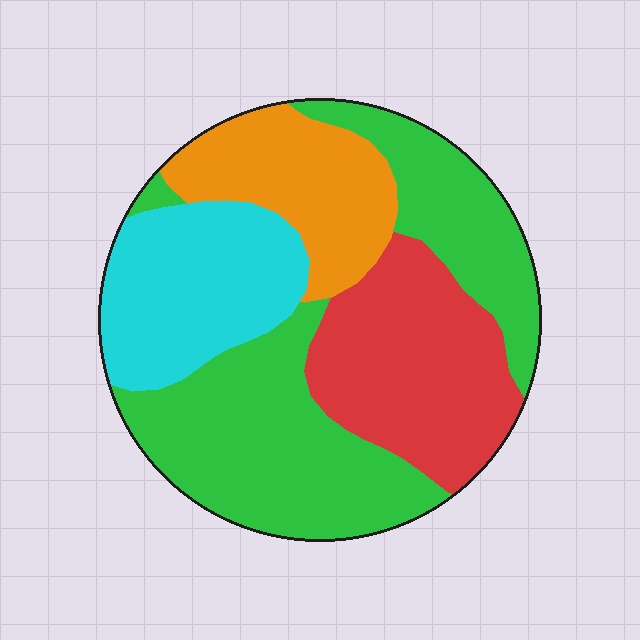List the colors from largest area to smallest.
From largest to smallest: green, red, cyan, orange.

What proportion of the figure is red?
Red covers about 25% of the figure.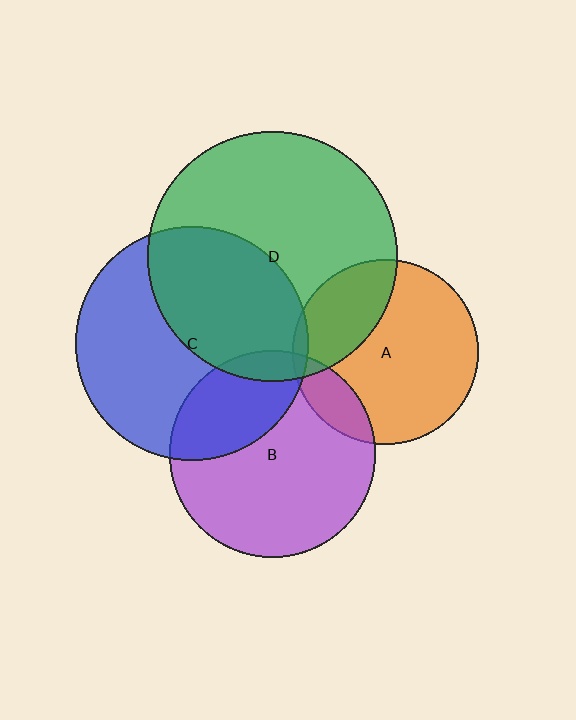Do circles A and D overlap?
Yes.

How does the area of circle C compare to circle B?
Approximately 1.3 times.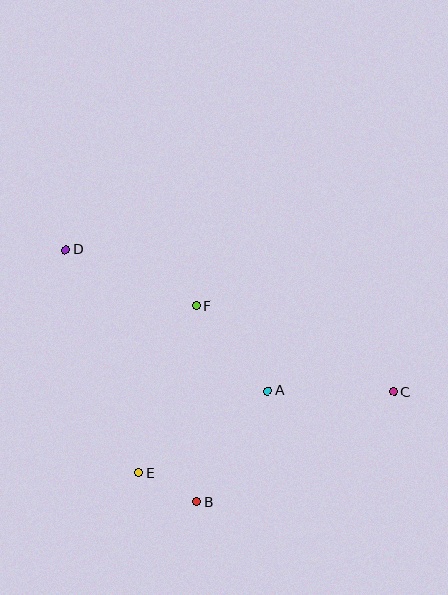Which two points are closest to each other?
Points B and E are closest to each other.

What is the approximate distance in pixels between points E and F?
The distance between E and F is approximately 176 pixels.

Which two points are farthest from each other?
Points C and D are farthest from each other.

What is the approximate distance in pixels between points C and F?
The distance between C and F is approximately 216 pixels.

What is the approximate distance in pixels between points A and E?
The distance between A and E is approximately 153 pixels.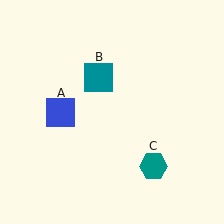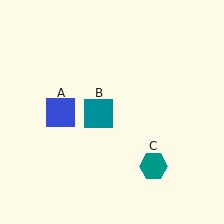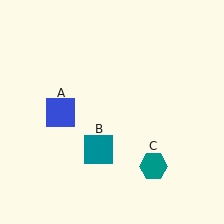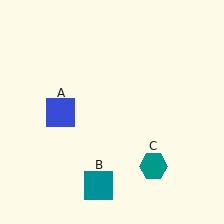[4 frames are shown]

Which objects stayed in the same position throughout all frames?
Blue square (object A) and teal hexagon (object C) remained stationary.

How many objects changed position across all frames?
1 object changed position: teal square (object B).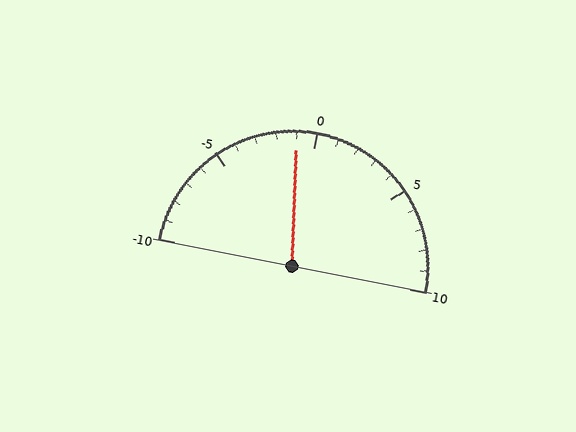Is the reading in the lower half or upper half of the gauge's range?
The reading is in the lower half of the range (-10 to 10).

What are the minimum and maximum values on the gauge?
The gauge ranges from -10 to 10.